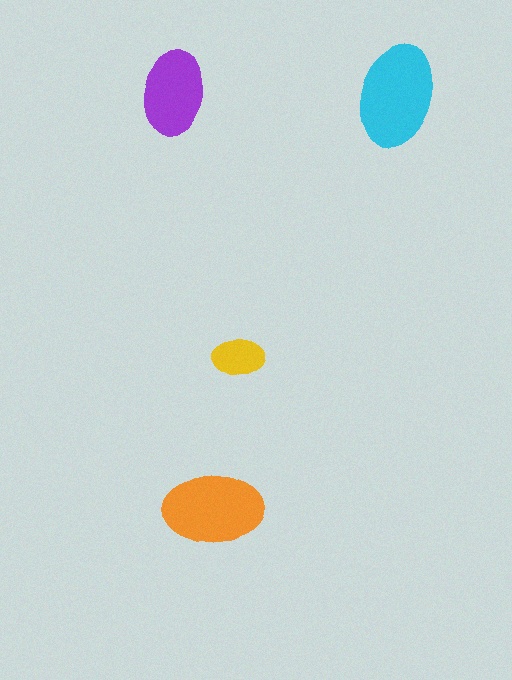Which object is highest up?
The purple ellipse is topmost.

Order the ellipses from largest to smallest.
the cyan one, the orange one, the purple one, the yellow one.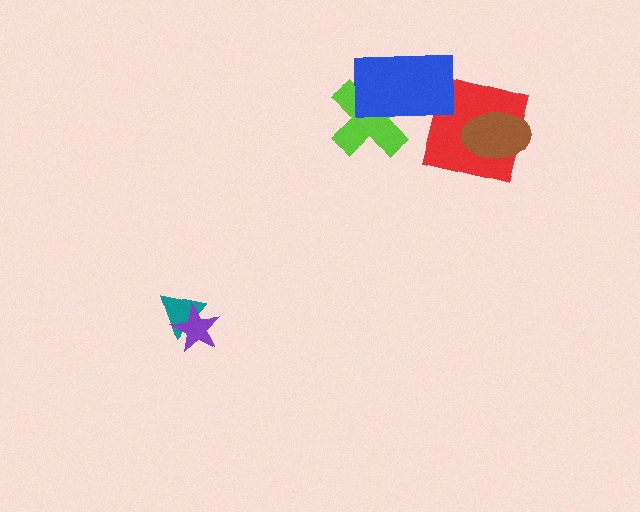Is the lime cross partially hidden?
Yes, it is partially covered by another shape.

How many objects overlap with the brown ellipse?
1 object overlaps with the brown ellipse.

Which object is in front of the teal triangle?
The purple star is in front of the teal triangle.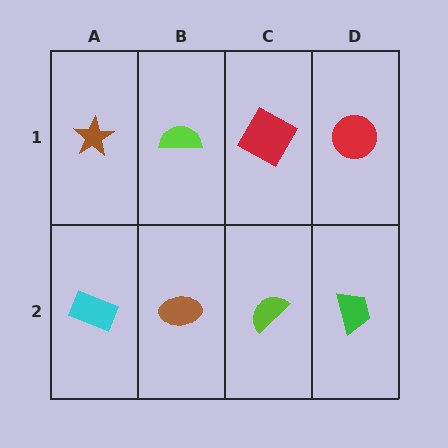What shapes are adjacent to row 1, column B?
A brown ellipse (row 2, column B), a brown star (row 1, column A), a red square (row 1, column C).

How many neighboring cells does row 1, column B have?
3.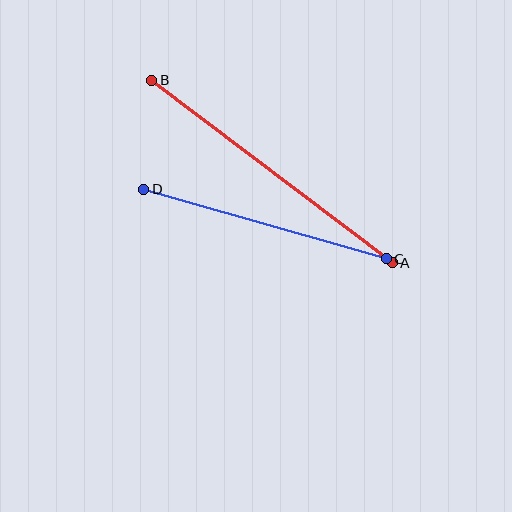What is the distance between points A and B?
The distance is approximately 302 pixels.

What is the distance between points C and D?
The distance is approximately 252 pixels.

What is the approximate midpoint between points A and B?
The midpoint is at approximately (272, 172) pixels.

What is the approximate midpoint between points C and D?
The midpoint is at approximately (265, 224) pixels.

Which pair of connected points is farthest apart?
Points A and B are farthest apart.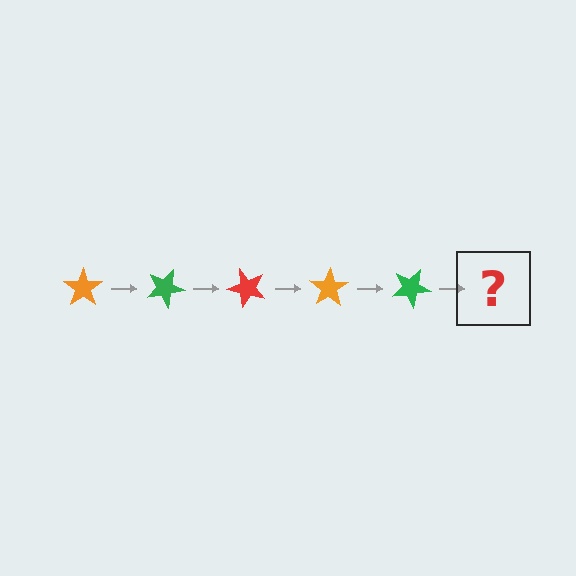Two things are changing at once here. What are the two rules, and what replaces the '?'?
The two rules are that it rotates 25 degrees each step and the color cycles through orange, green, and red. The '?' should be a red star, rotated 125 degrees from the start.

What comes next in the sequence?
The next element should be a red star, rotated 125 degrees from the start.